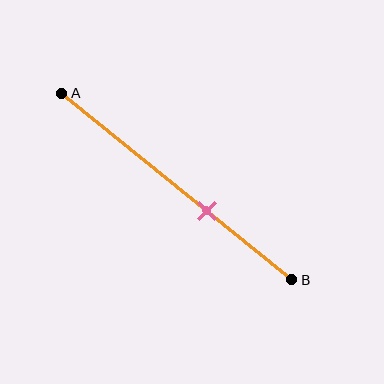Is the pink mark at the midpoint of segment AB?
No, the mark is at about 65% from A, not at the 50% midpoint.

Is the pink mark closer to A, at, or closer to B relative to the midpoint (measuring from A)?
The pink mark is closer to point B than the midpoint of segment AB.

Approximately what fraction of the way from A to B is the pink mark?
The pink mark is approximately 65% of the way from A to B.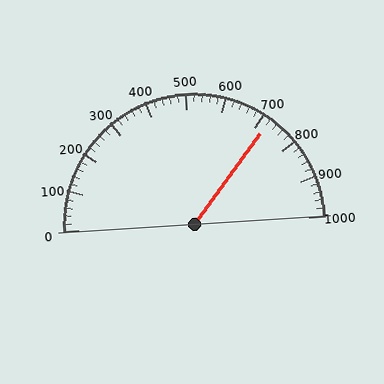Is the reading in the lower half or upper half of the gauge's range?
The reading is in the upper half of the range (0 to 1000).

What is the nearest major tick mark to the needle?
The nearest major tick mark is 700.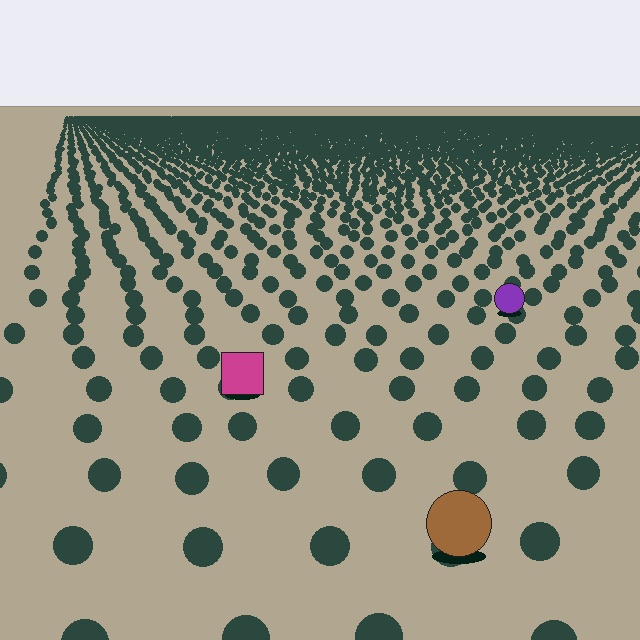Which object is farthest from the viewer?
The purple circle is farthest from the viewer. It appears smaller and the ground texture around it is denser.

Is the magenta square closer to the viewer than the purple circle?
Yes. The magenta square is closer — you can tell from the texture gradient: the ground texture is coarser near it.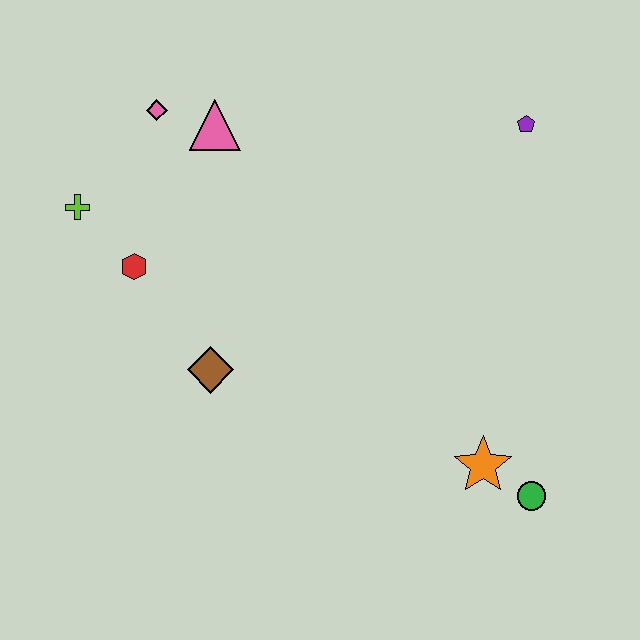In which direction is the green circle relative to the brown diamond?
The green circle is to the right of the brown diamond.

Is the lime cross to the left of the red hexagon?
Yes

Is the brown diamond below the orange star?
No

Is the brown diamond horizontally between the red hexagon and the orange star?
Yes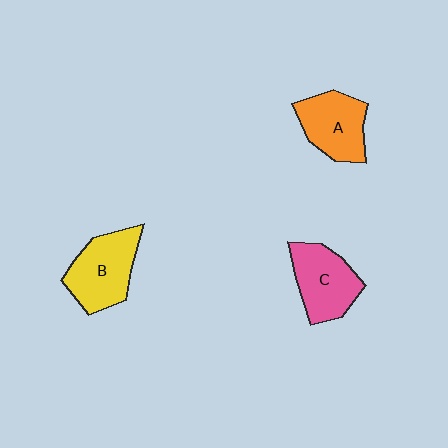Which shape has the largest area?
Shape B (yellow).